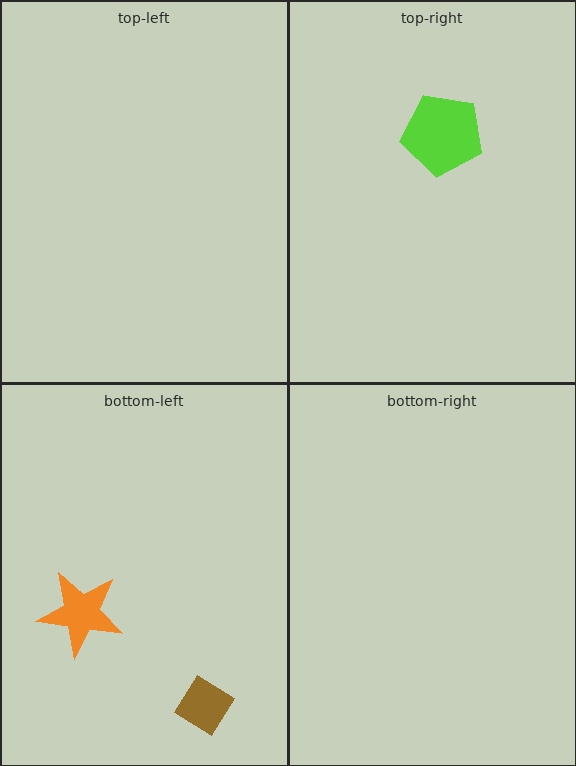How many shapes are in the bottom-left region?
2.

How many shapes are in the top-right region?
1.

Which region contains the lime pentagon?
The top-right region.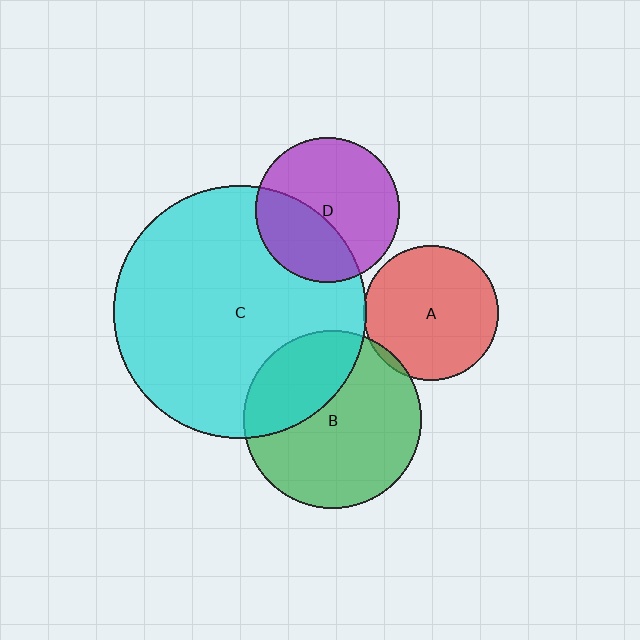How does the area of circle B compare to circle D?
Approximately 1.5 times.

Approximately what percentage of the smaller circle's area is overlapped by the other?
Approximately 35%.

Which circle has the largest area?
Circle C (cyan).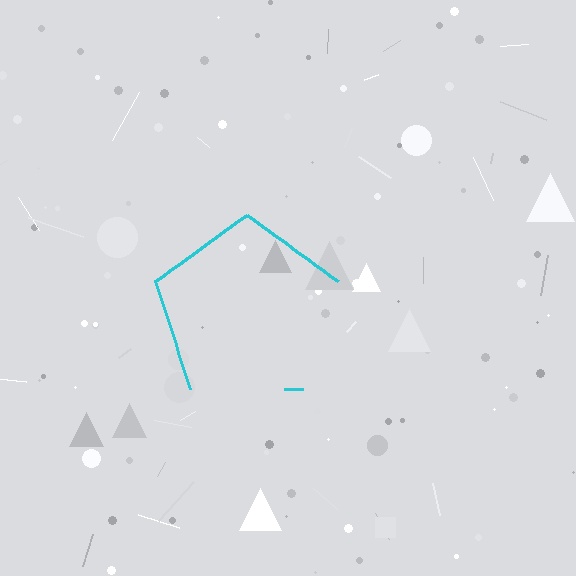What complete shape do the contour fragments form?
The contour fragments form a pentagon.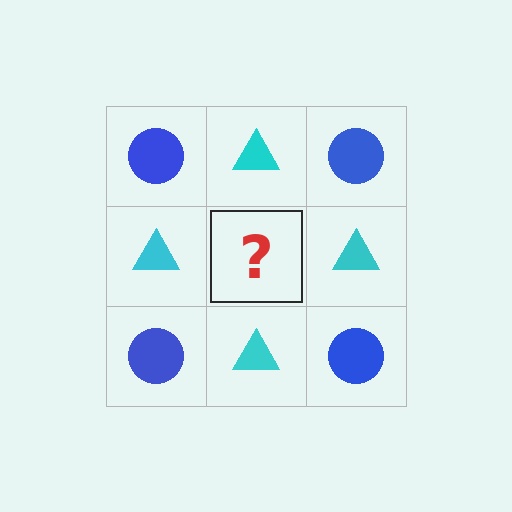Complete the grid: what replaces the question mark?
The question mark should be replaced with a blue circle.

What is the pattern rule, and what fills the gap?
The rule is that it alternates blue circle and cyan triangle in a checkerboard pattern. The gap should be filled with a blue circle.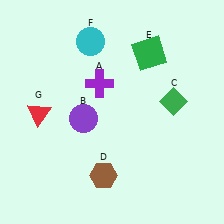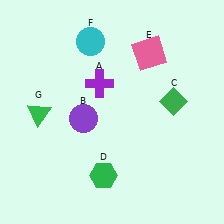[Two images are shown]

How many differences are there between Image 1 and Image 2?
There are 3 differences between the two images.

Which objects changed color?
D changed from brown to green. E changed from green to pink. G changed from red to green.